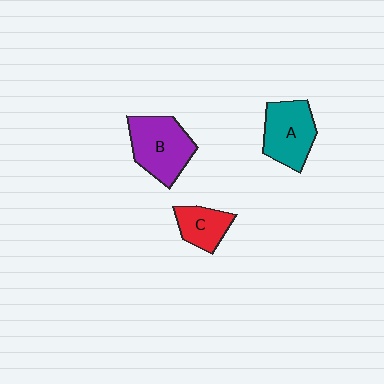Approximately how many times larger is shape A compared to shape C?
Approximately 1.6 times.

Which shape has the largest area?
Shape B (purple).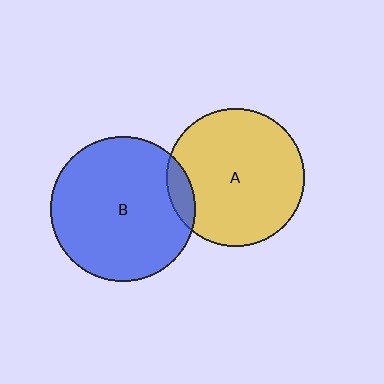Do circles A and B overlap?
Yes.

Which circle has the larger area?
Circle B (blue).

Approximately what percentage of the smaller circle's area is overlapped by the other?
Approximately 10%.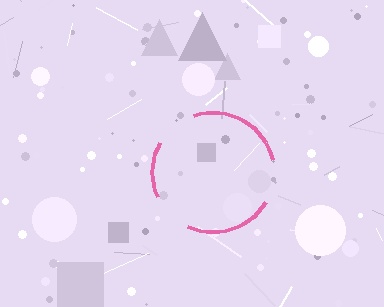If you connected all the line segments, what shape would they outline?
They would outline a circle.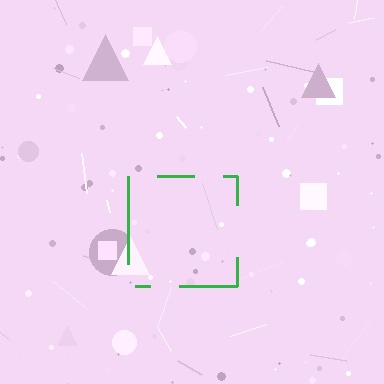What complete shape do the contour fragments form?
The contour fragments form a square.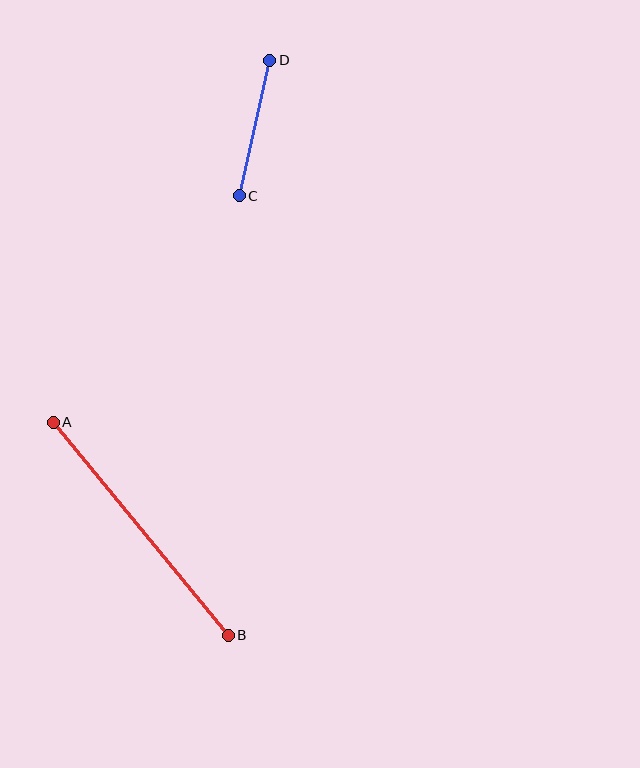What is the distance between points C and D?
The distance is approximately 139 pixels.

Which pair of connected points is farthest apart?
Points A and B are farthest apart.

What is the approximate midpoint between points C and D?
The midpoint is at approximately (255, 128) pixels.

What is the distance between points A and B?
The distance is approximately 276 pixels.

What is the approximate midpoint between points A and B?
The midpoint is at approximately (141, 529) pixels.